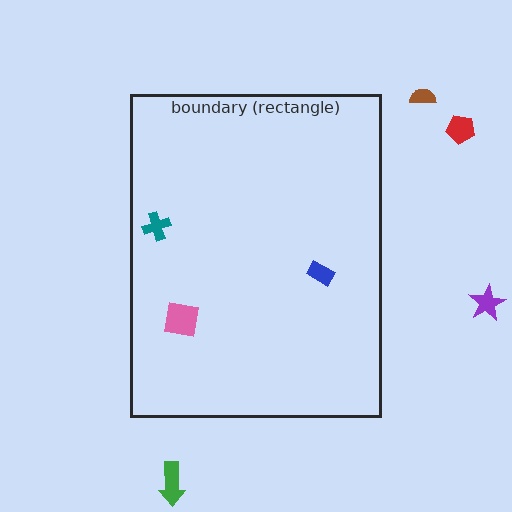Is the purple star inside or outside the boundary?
Outside.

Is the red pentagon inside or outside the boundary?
Outside.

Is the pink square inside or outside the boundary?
Inside.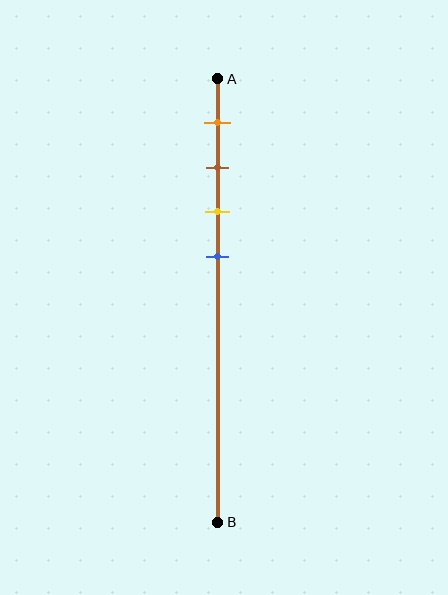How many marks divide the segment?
There are 4 marks dividing the segment.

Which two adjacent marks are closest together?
The brown and yellow marks are the closest adjacent pair.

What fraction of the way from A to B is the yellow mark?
The yellow mark is approximately 30% (0.3) of the way from A to B.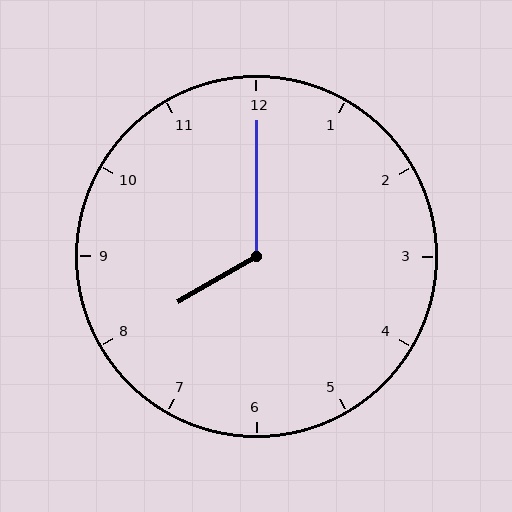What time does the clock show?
8:00.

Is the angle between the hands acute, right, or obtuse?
It is obtuse.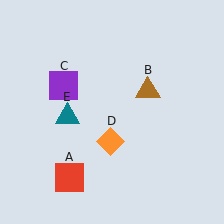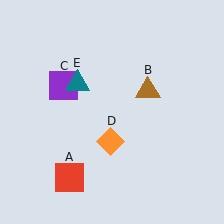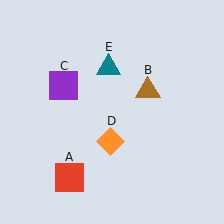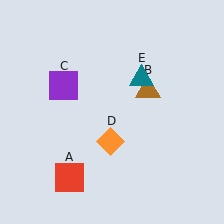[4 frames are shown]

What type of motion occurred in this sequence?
The teal triangle (object E) rotated clockwise around the center of the scene.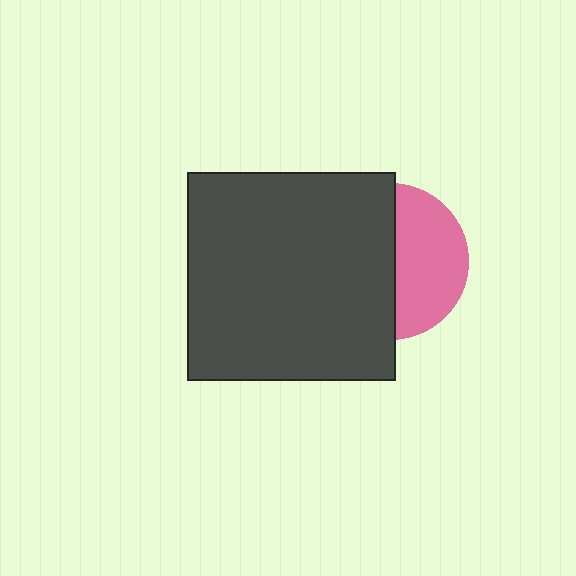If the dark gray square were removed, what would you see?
You would see the complete pink circle.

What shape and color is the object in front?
The object in front is a dark gray square.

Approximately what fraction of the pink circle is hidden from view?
Roughly 54% of the pink circle is hidden behind the dark gray square.